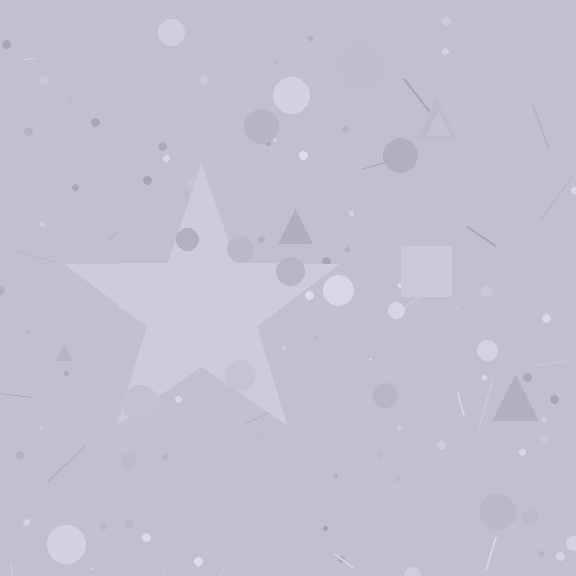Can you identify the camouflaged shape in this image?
The camouflaged shape is a star.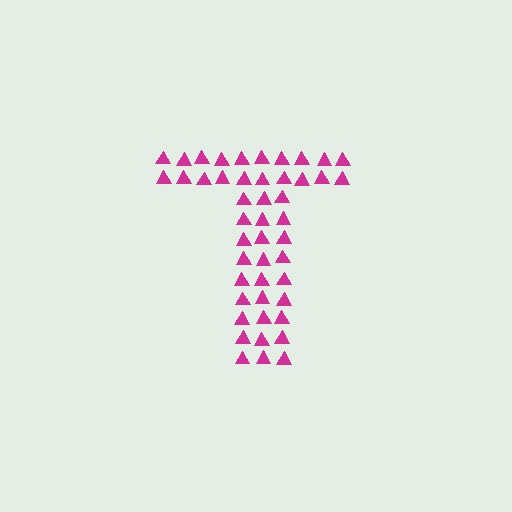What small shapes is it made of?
It is made of small triangles.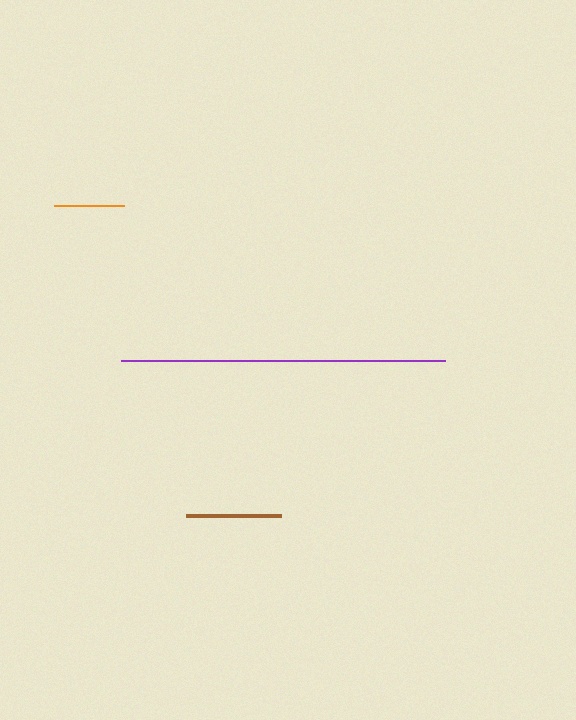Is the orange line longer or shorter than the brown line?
The brown line is longer than the orange line.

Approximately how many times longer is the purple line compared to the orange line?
The purple line is approximately 4.6 times the length of the orange line.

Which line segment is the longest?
The purple line is the longest at approximately 324 pixels.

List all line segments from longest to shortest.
From longest to shortest: purple, brown, orange.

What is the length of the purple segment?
The purple segment is approximately 324 pixels long.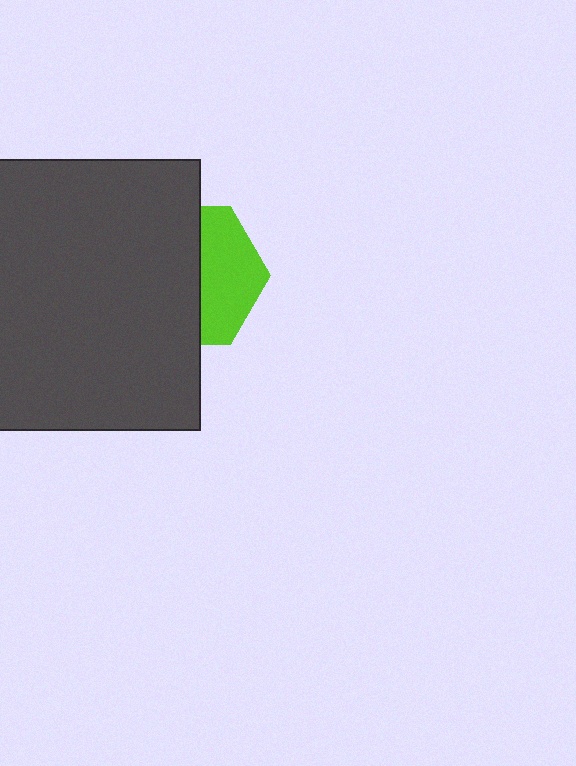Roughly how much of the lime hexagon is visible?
A small part of it is visible (roughly 41%).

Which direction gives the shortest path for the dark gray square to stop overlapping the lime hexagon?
Moving left gives the shortest separation.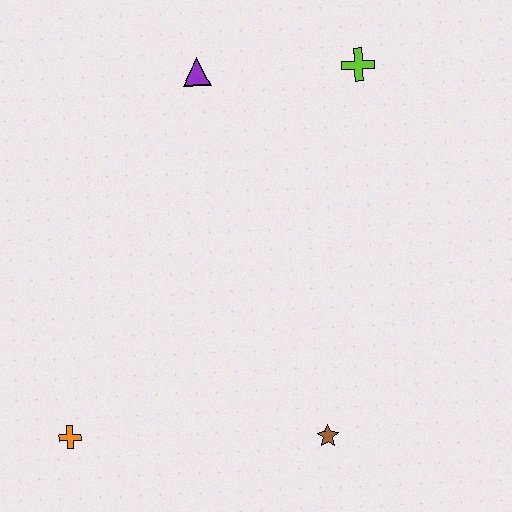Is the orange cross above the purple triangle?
No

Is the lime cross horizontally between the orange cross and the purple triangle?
No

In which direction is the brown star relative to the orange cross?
The brown star is to the right of the orange cross.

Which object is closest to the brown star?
The orange cross is closest to the brown star.